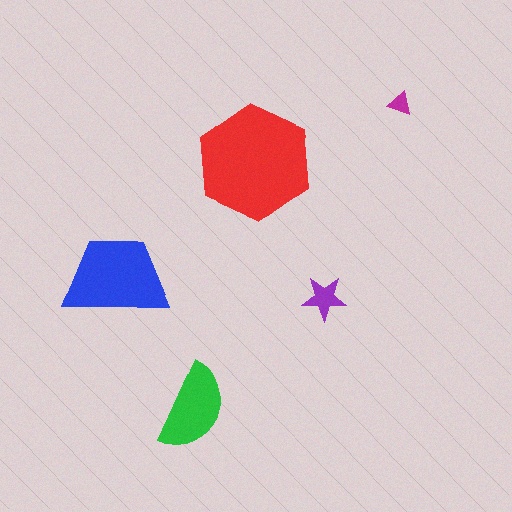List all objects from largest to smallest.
The red hexagon, the blue trapezoid, the green semicircle, the purple star, the magenta triangle.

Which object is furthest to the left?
The blue trapezoid is leftmost.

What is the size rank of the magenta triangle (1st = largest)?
5th.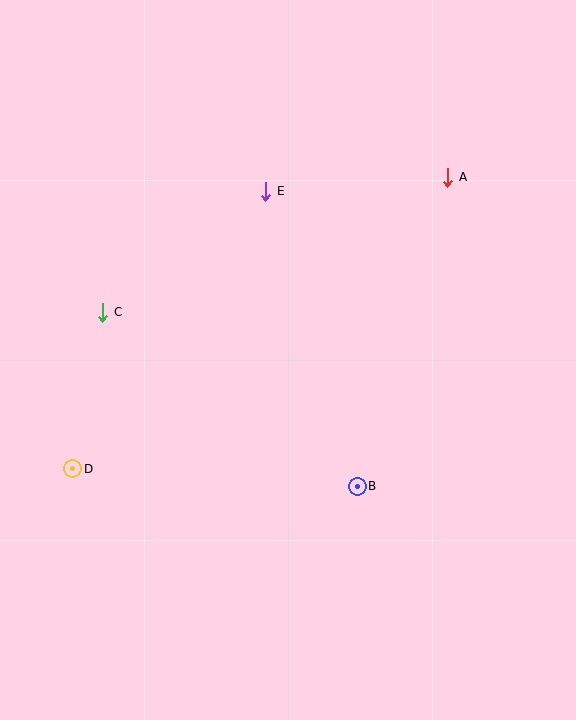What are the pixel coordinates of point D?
Point D is at (73, 469).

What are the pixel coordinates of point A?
Point A is at (448, 177).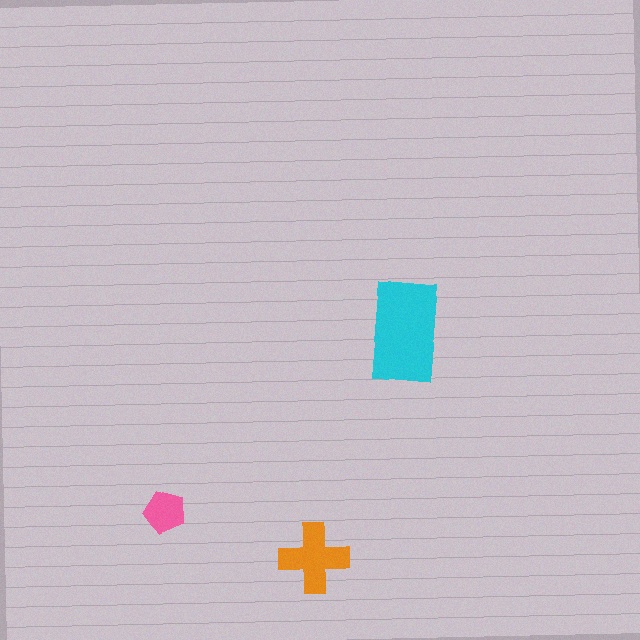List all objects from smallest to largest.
The pink pentagon, the orange cross, the cyan rectangle.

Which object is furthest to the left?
The pink pentagon is leftmost.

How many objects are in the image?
There are 3 objects in the image.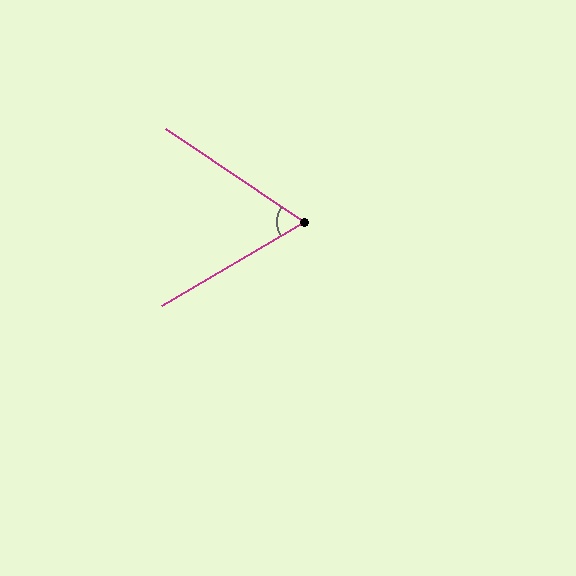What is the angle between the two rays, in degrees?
Approximately 65 degrees.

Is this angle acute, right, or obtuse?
It is acute.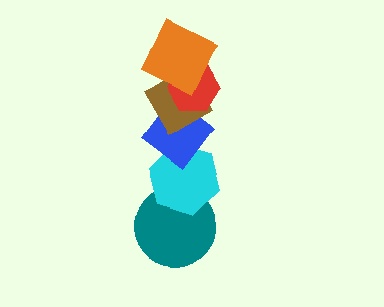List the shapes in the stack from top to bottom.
From top to bottom: the orange square, the red hexagon, the brown diamond, the blue diamond, the cyan hexagon, the teal circle.